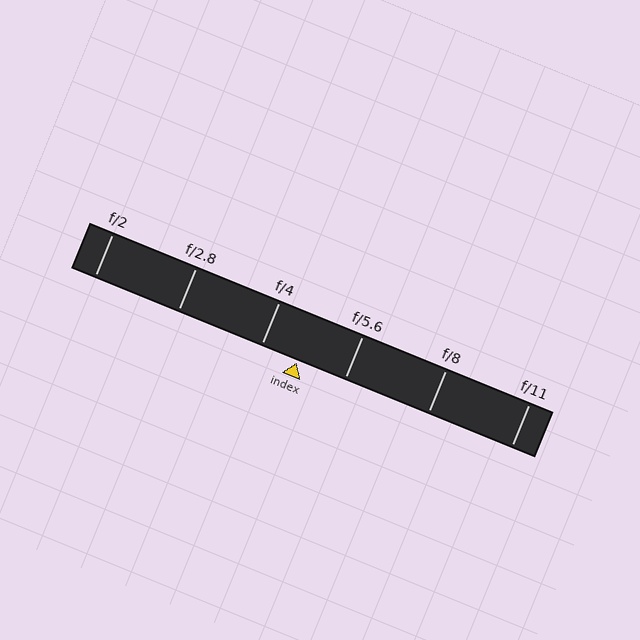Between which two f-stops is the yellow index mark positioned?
The index mark is between f/4 and f/5.6.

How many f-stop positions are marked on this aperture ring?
There are 6 f-stop positions marked.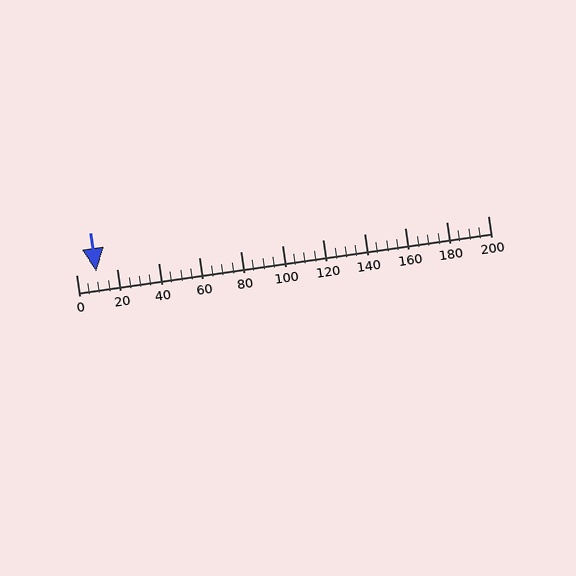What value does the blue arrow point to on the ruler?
The blue arrow points to approximately 10.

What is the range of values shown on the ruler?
The ruler shows values from 0 to 200.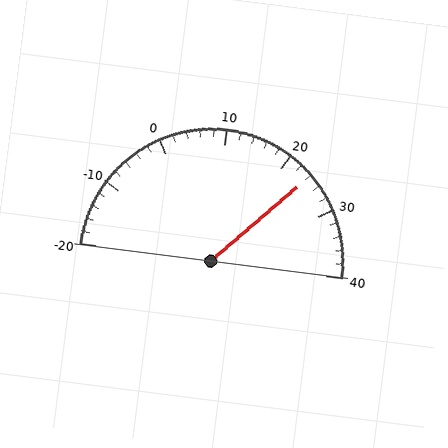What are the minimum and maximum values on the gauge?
The gauge ranges from -20 to 40.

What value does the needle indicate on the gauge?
The needle indicates approximately 24.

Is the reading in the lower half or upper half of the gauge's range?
The reading is in the upper half of the range (-20 to 40).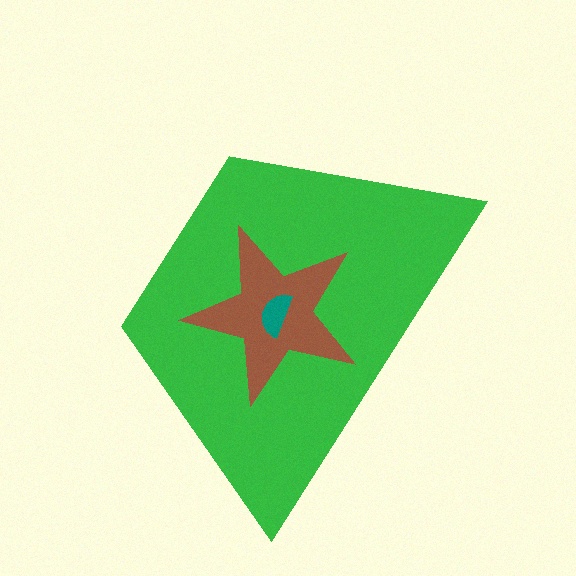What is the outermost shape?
The green trapezoid.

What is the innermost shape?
The teal semicircle.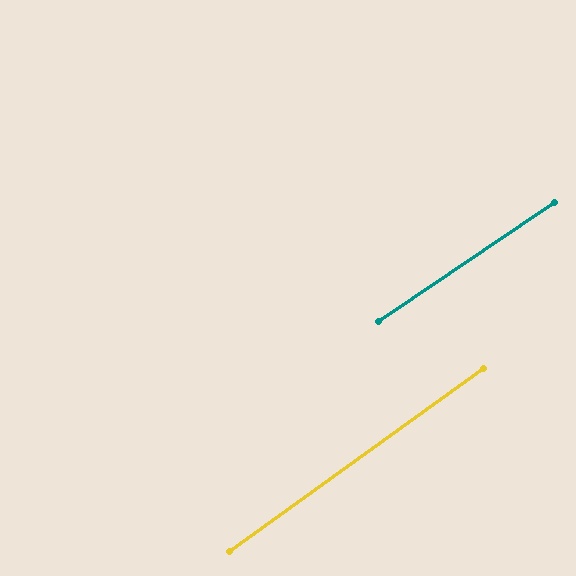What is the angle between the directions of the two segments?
Approximately 2 degrees.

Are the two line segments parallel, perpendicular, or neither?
Parallel — their directions differ by only 1.6°.